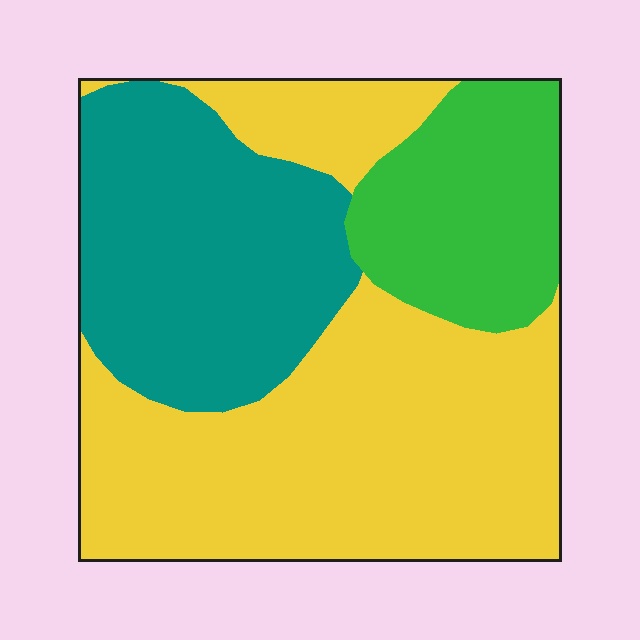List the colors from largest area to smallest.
From largest to smallest: yellow, teal, green.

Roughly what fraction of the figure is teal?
Teal covers about 30% of the figure.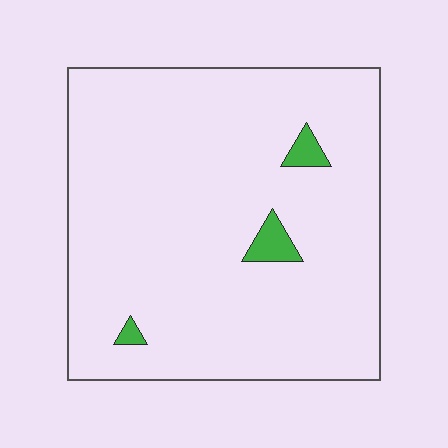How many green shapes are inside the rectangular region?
3.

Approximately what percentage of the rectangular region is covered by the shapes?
Approximately 5%.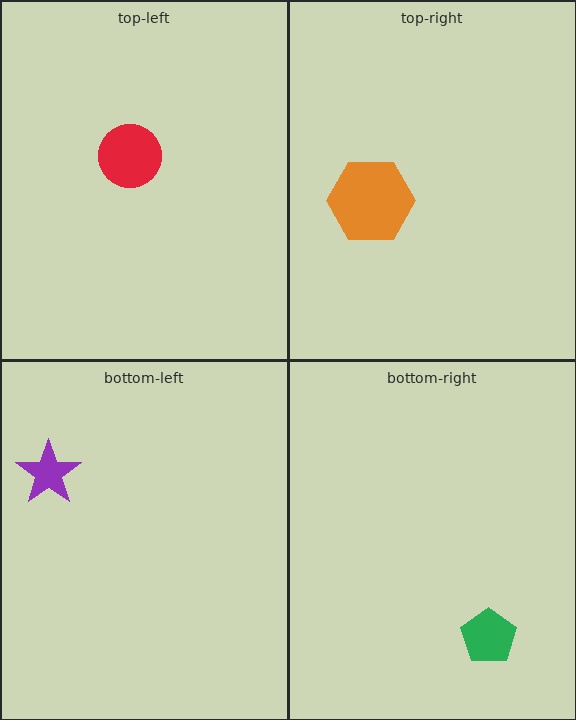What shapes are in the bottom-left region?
The purple star.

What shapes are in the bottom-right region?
The green pentagon.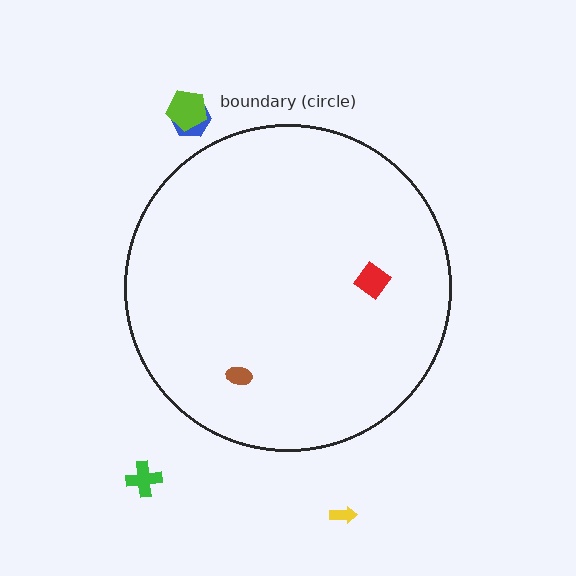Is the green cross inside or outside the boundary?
Outside.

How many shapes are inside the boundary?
2 inside, 4 outside.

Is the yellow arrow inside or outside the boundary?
Outside.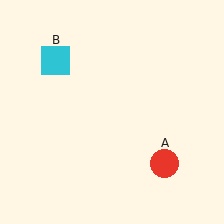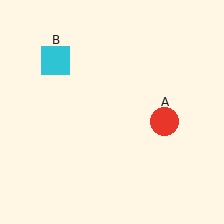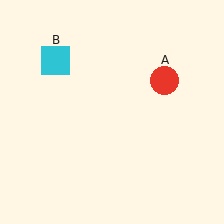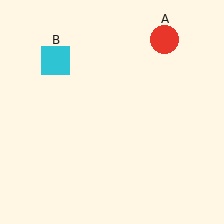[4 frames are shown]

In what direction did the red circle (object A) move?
The red circle (object A) moved up.